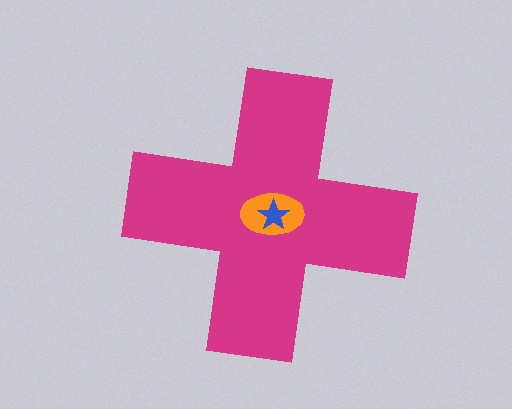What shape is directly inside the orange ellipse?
The blue star.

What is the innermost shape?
The blue star.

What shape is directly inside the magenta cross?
The orange ellipse.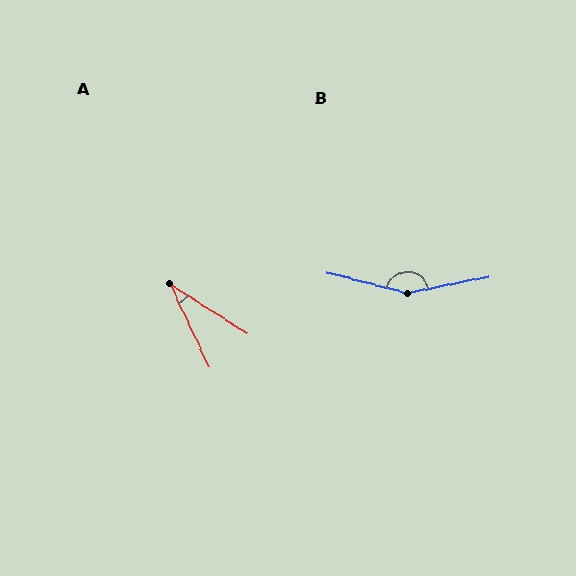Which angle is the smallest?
A, at approximately 33 degrees.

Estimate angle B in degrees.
Approximately 154 degrees.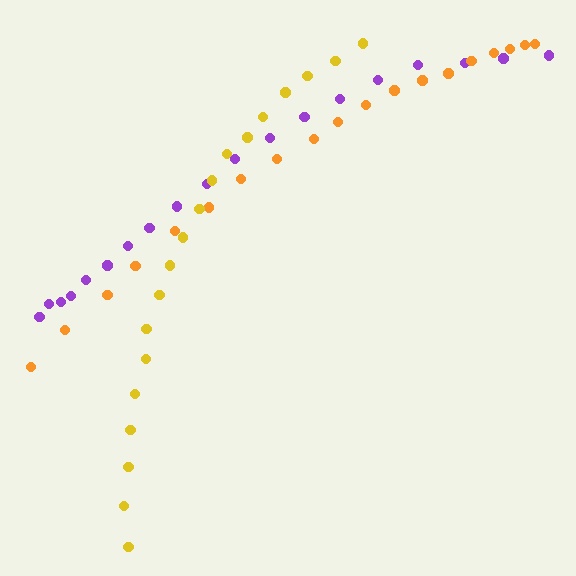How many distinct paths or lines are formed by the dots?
There are 3 distinct paths.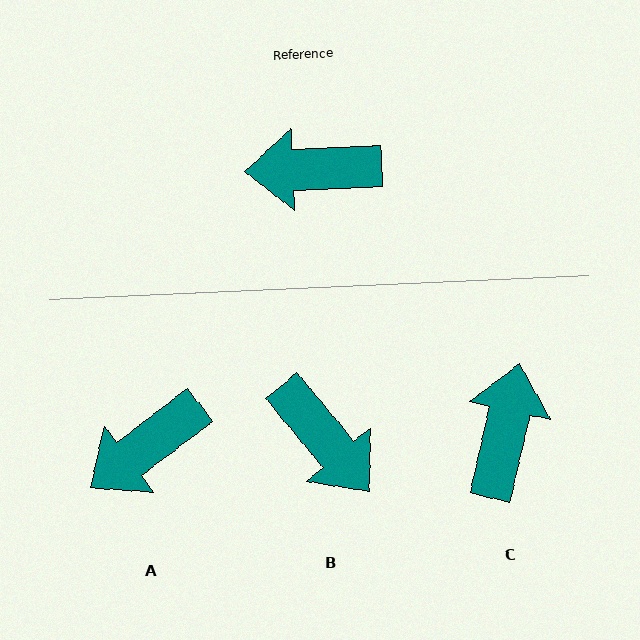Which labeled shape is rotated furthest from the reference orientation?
B, about 127 degrees away.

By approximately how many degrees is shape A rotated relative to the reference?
Approximately 35 degrees counter-clockwise.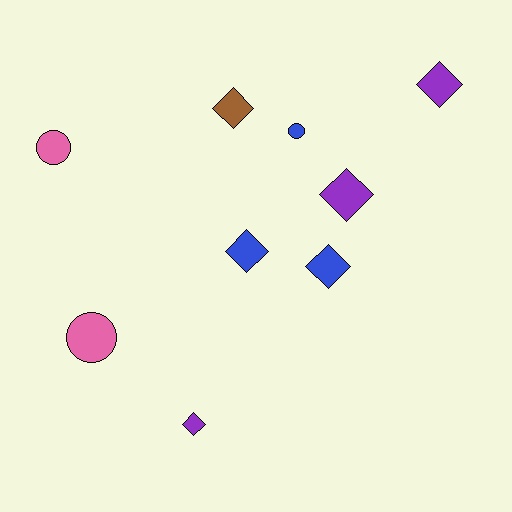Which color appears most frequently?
Blue, with 3 objects.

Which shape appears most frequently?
Diamond, with 6 objects.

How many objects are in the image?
There are 9 objects.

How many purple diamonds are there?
There are 3 purple diamonds.